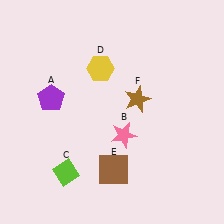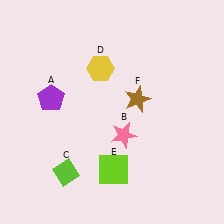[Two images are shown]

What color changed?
The square (E) changed from brown in Image 1 to lime in Image 2.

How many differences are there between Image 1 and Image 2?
There is 1 difference between the two images.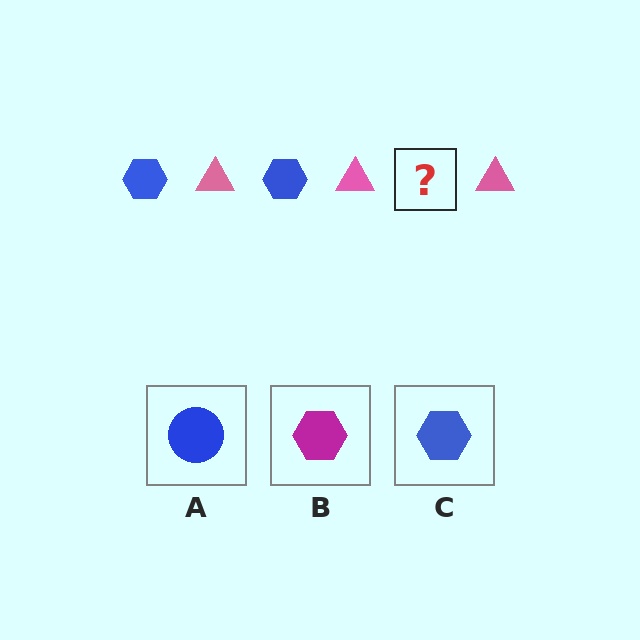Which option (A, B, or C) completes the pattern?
C.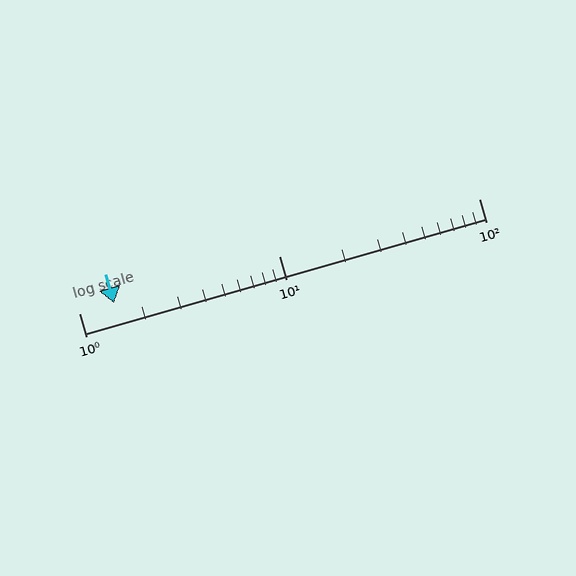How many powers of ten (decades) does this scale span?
The scale spans 2 decades, from 1 to 100.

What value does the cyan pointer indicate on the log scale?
The pointer indicates approximately 1.5.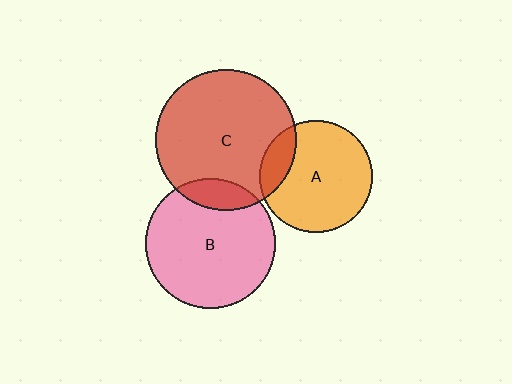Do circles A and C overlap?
Yes.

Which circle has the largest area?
Circle C (red).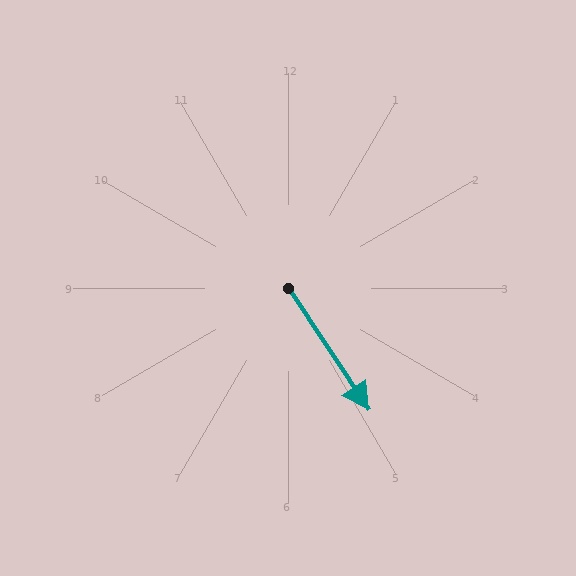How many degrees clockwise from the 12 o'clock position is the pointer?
Approximately 147 degrees.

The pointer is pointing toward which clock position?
Roughly 5 o'clock.